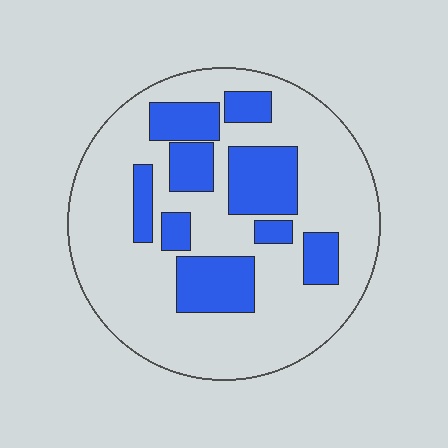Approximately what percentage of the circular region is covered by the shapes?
Approximately 30%.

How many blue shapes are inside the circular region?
9.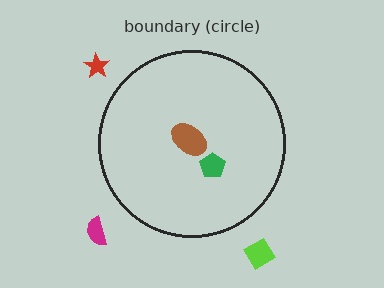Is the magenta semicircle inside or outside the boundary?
Outside.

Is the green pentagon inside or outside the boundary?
Inside.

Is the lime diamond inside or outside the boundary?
Outside.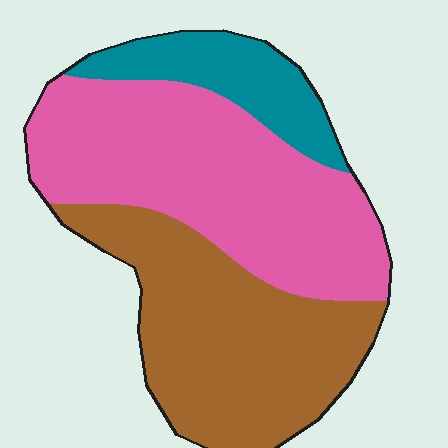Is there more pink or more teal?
Pink.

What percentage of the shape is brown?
Brown covers around 40% of the shape.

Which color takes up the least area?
Teal, at roughly 15%.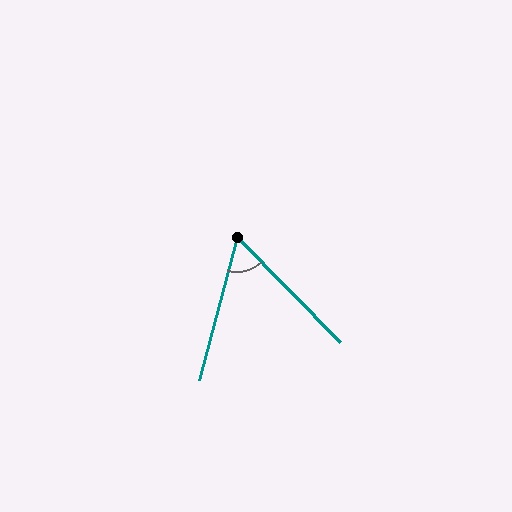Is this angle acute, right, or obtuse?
It is acute.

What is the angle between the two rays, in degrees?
Approximately 59 degrees.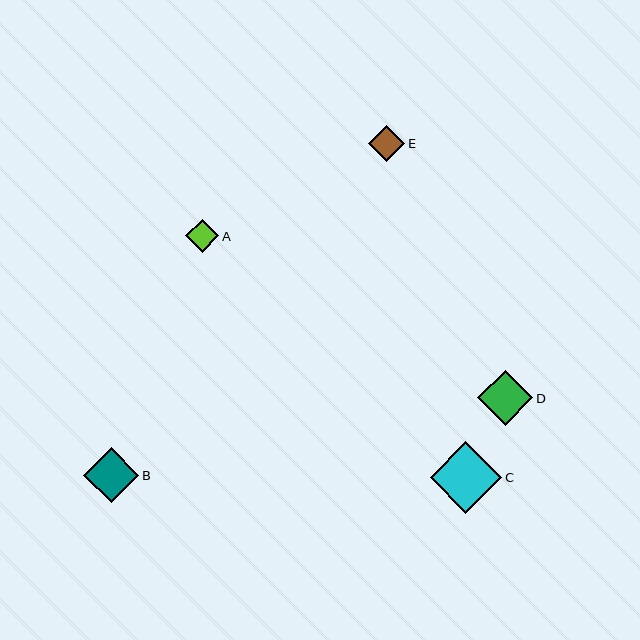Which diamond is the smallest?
Diamond A is the smallest with a size of approximately 33 pixels.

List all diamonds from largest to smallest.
From largest to smallest: C, B, D, E, A.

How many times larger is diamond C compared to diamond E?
Diamond C is approximately 2.0 times the size of diamond E.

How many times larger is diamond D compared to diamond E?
Diamond D is approximately 1.5 times the size of diamond E.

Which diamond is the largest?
Diamond C is the largest with a size of approximately 72 pixels.